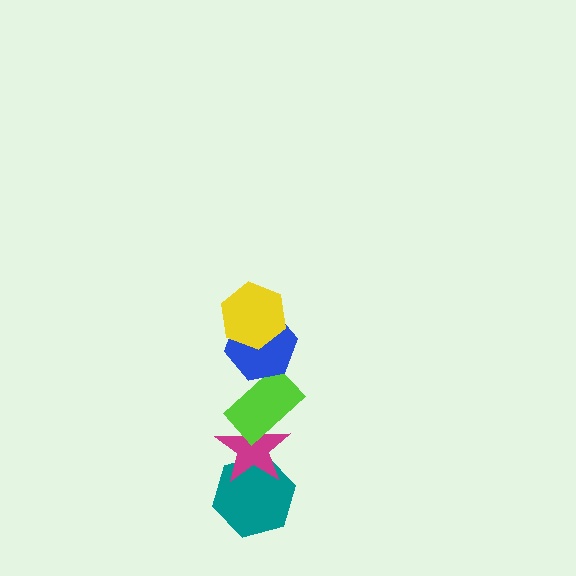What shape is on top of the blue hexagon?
The yellow hexagon is on top of the blue hexagon.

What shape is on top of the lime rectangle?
The blue hexagon is on top of the lime rectangle.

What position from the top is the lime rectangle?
The lime rectangle is 3rd from the top.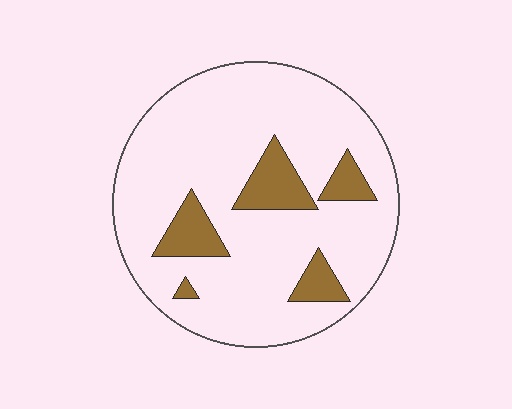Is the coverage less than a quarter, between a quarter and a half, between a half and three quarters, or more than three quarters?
Less than a quarter.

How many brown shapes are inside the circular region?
5.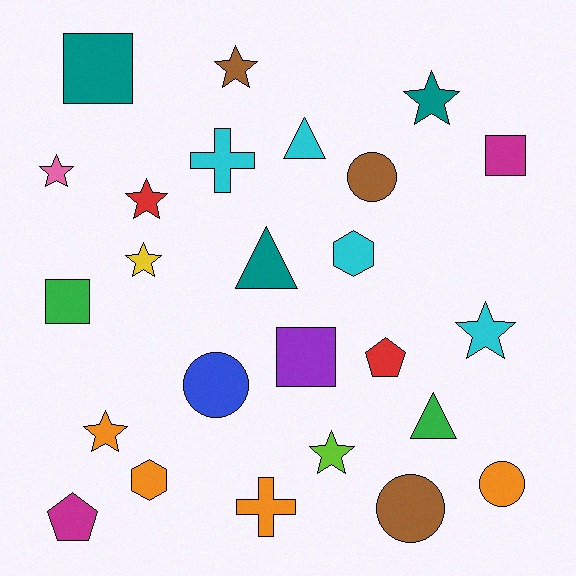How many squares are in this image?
There are 4 squares.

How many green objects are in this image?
There are 2 green objects.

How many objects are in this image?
There are 25 objects.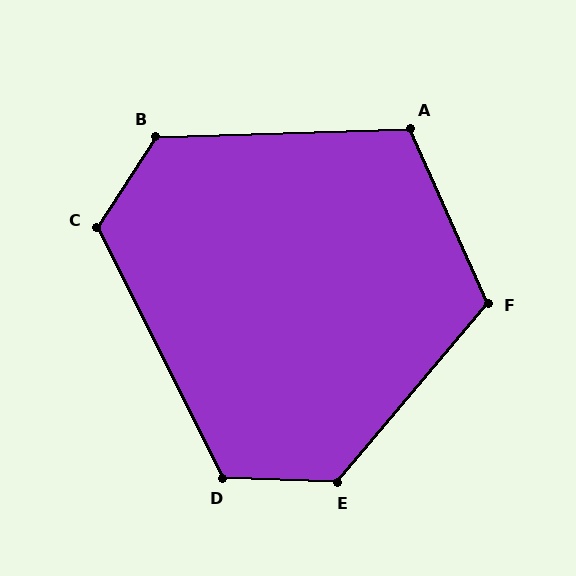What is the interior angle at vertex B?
Approximately 125 degrees (obtuse).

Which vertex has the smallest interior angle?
A, at approximately 112 degrees.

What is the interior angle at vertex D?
Approximately 119 degrees (obtuse).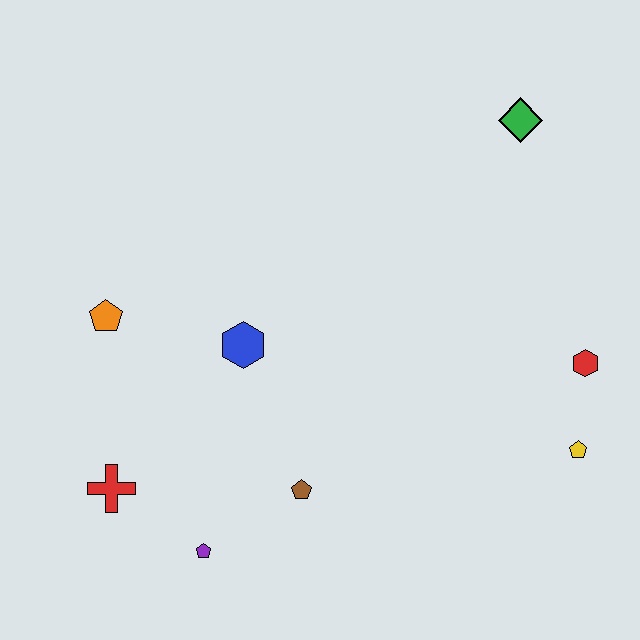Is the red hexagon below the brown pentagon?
No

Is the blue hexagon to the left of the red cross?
No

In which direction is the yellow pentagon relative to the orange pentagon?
The yellow pentagon is to the right of the orange pentagon.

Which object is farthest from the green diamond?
The red cross is farthest from the green diamond.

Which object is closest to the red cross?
The purple pentagon is closest to the red cross.